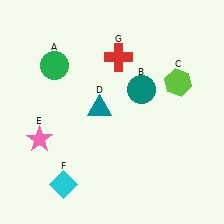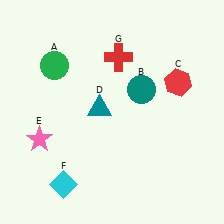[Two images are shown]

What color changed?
The hexagon (C) changed from lime in Image 1 to red in Image 2.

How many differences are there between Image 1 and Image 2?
There is 1 difference between the two images.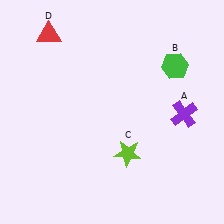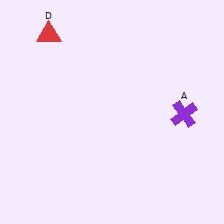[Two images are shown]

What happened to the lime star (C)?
The lime star (C) was removed in Image 2. It was in the bottom-right area of Image 1.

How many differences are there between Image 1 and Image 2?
There are 2 differences between the two images.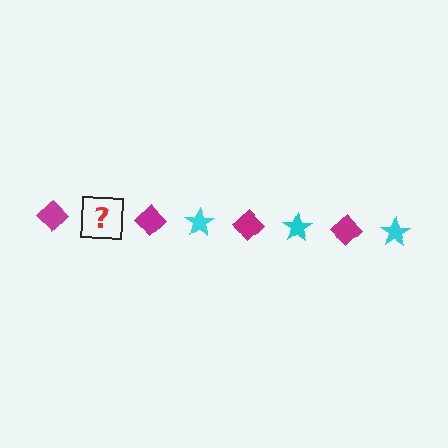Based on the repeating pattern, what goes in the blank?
The blank should be a cyan star.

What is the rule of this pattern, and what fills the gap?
The rule is that the pattern alternates between magenta diamond and cyan star. The gap should be filled with a cyan star.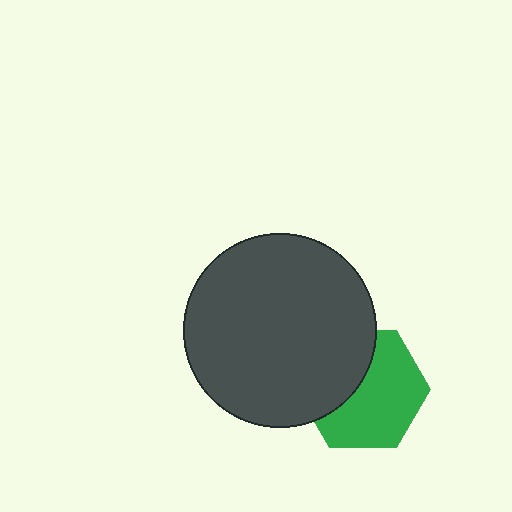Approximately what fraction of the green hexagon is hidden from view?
Roughly 39% of the green hexagon is hidden behind the dark gray circle.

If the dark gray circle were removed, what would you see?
You would see the complete green hexagon.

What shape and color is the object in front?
The object in front is a dark gray circle.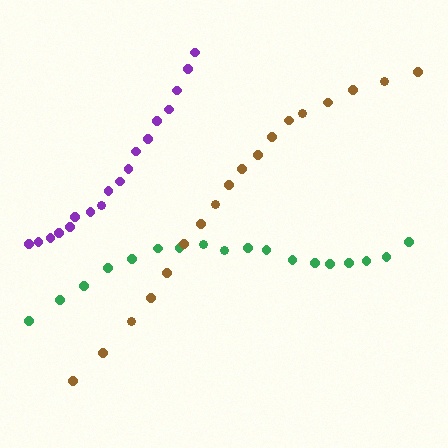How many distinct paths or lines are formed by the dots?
There are 3 distinct paths.